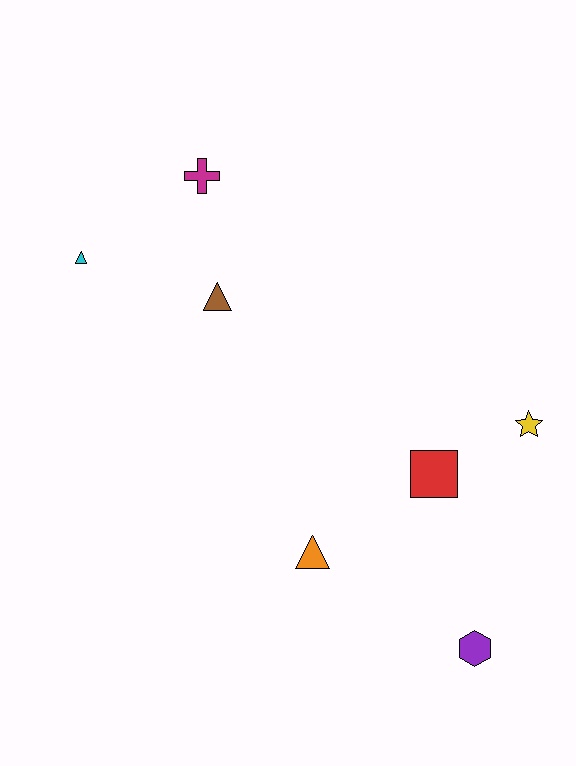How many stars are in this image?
There is 1 star.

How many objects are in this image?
There are 7 objects.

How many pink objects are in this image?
There are no pink objects.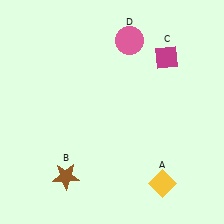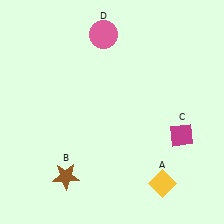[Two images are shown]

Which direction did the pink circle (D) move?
The pink circle (D) moved left.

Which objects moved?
The objects that moved are: the magenta diamond (C), the pink circle (D).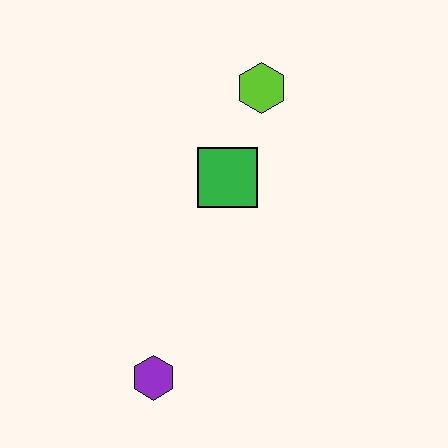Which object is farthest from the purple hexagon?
The lime hexagon is farthest from the purple hexagon.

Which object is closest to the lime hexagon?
The green square is closest to the lime hexagon.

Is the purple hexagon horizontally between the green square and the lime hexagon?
No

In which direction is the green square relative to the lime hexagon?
The green square is below the lime hexagon.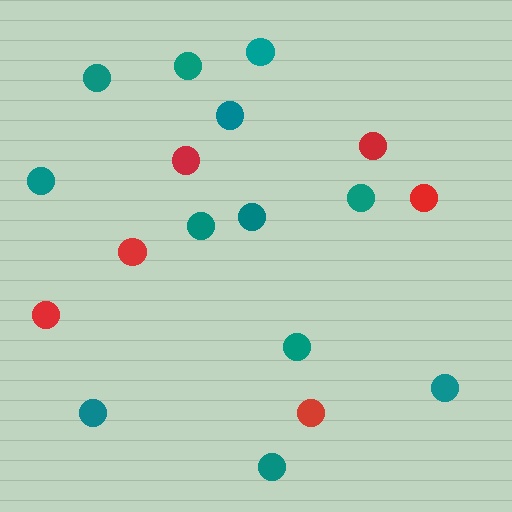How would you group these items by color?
There are 2 groups: one group of teal circles (12) and one group of red circles (6).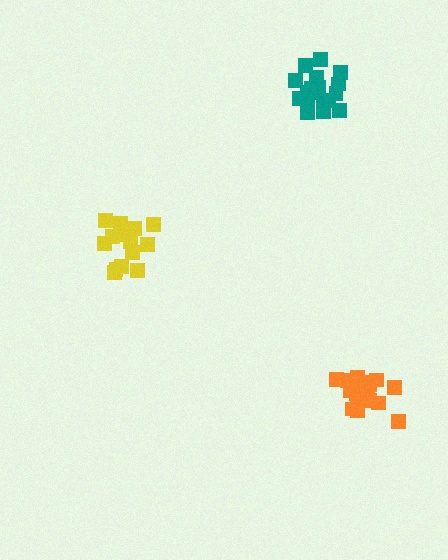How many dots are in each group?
Group 1: 19 dots, Group 2: 15 dots, Group 3: 19 dots (53 total).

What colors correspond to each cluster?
The clusters are colored: orange, yellow, teal.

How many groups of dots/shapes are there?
There are 3 groups.